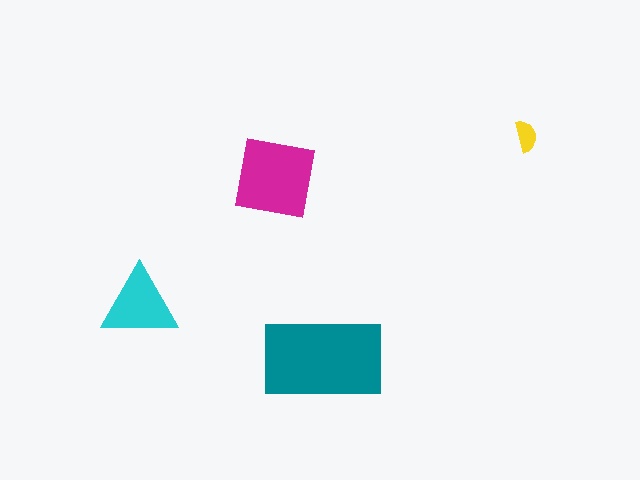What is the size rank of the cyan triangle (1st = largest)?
3rd.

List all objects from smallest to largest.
The yellow semicircle, the cyan triangle, the magenta square, the teal rectangle.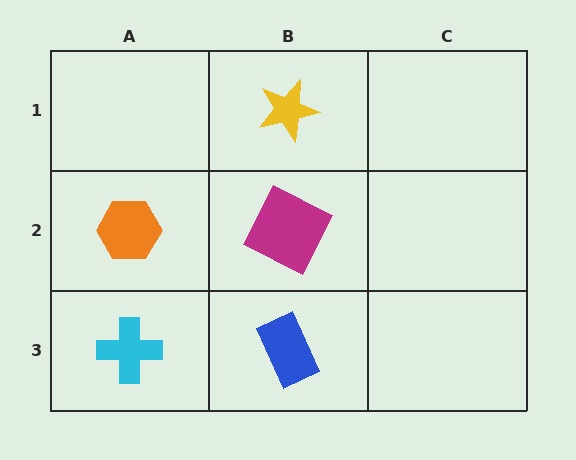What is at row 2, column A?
An orange hexagon.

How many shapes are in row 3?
2 shapes.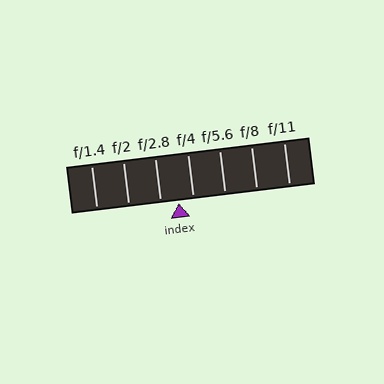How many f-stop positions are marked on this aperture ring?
There are 7 f-stop positions marked.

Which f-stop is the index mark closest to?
The index mark is closest to f/4.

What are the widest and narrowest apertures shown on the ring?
The widest aperture shown is f/1.4 and the narrowest is f/11.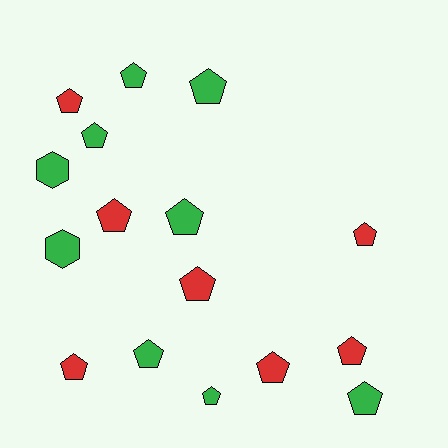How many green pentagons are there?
There are 7 green pentagons.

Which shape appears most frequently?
Pentagon, with 14 objects.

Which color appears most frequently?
Green, with 9 objects.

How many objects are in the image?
There are 16 objects.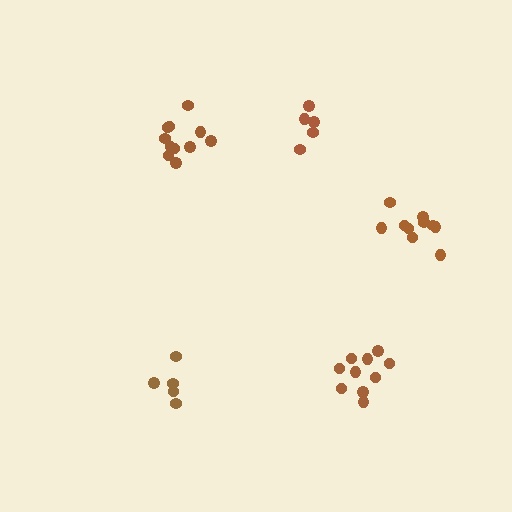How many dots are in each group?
Group 1: 10 dots, Group 2: 5 dots, Group 3: 5 dots, Group 4: 11 dots, Group 5: 10 dots (41 total).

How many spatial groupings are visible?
There are 5 spatial groupings.